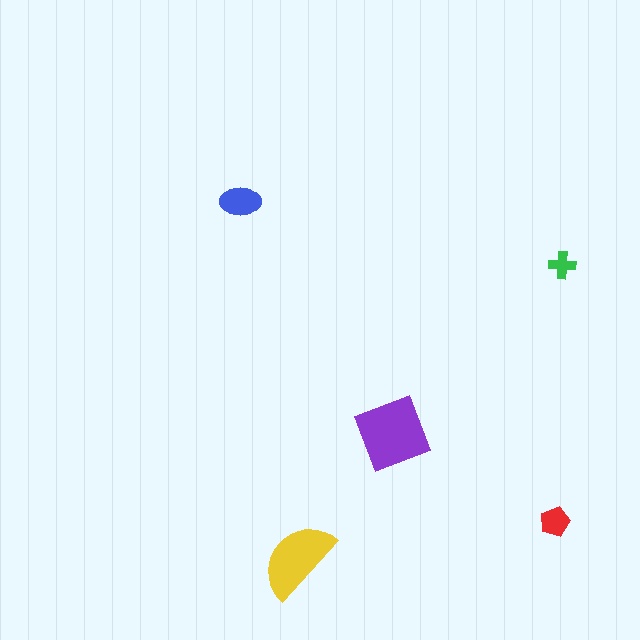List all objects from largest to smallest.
The purple diamond, the yellow semicircle, the blue ellipse, the red pentagon, the green cross.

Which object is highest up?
The blue ellipse is topmost.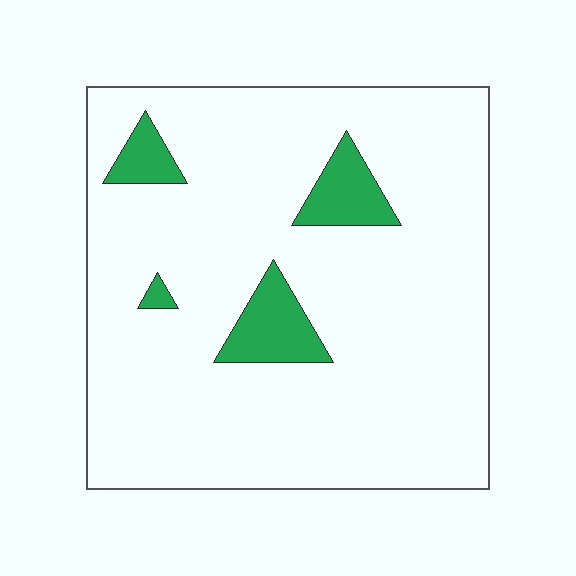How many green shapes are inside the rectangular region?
4.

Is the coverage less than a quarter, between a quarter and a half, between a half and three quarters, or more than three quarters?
Less than a quarter.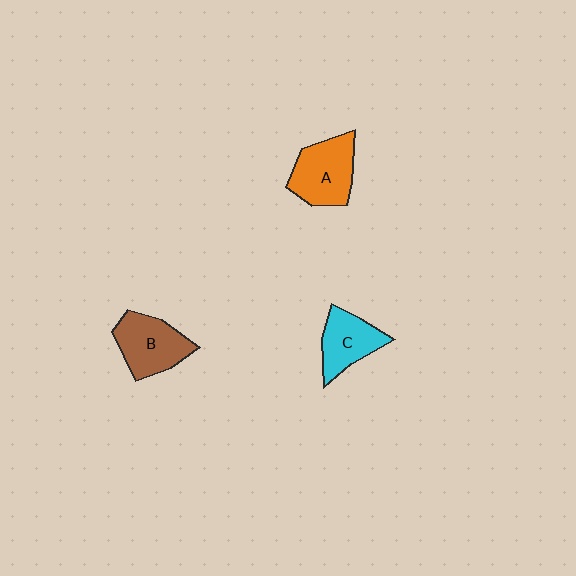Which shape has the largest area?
Shape A (orange).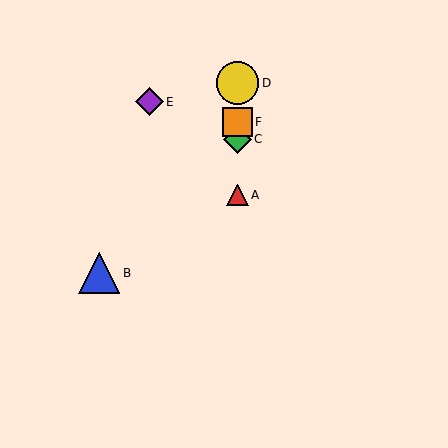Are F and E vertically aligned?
No, F is at x≈237 and E is at x≈149.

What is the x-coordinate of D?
Object D is at x≈237.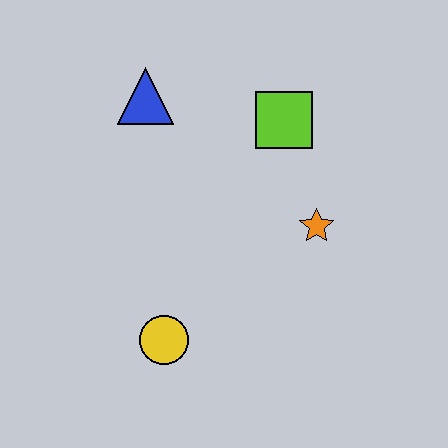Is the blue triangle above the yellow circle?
Yes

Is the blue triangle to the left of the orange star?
Yes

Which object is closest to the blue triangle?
The lime square is closest to the blue triangle.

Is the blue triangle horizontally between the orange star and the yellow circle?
No